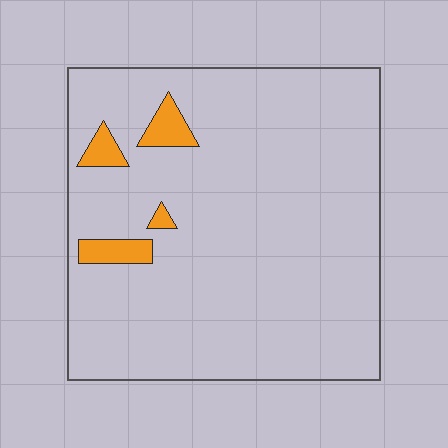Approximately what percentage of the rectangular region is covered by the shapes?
Approximately 5%.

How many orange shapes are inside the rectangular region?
4.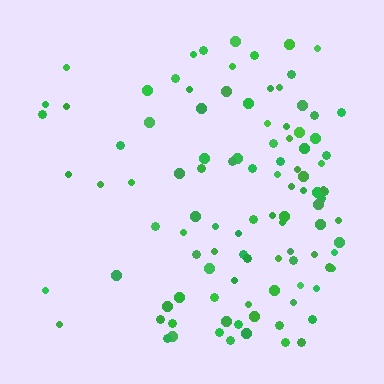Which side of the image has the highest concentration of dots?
The right.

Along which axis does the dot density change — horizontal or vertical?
Horizontal.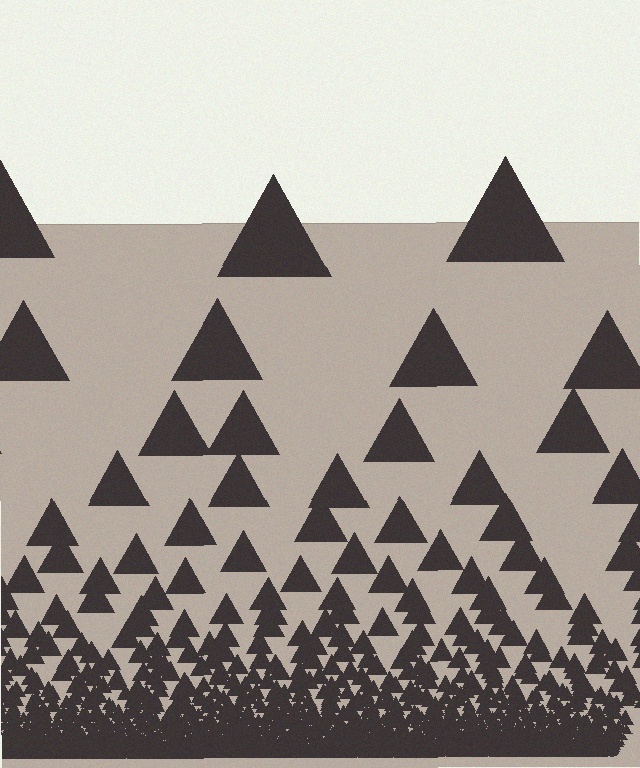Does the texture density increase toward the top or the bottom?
Density increases toward the bottom.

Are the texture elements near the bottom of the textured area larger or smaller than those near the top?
Smaller. The gradient is inverted — elements near the bottom are smaller and denser.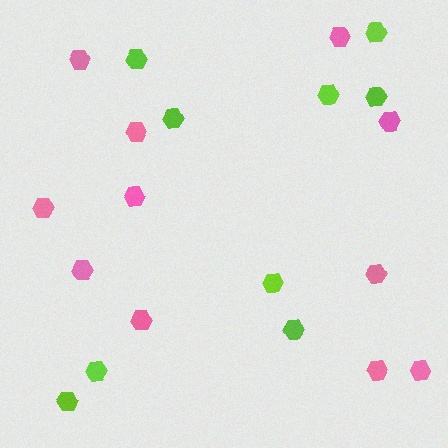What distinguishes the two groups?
There are 2 groups: one group of pink hexagons (11) and one group of lime hexagons (9).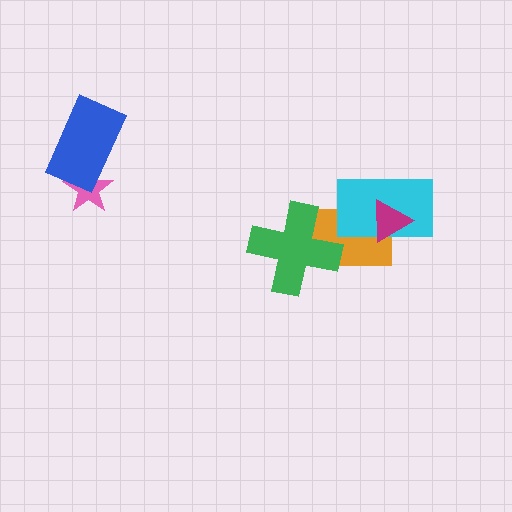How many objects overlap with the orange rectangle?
3 objects overlap with the orange rectangle.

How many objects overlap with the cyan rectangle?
2 objects overlap with the cyan rectangle.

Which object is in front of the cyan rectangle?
The magenta triangle is in front of the cyan rectangle.